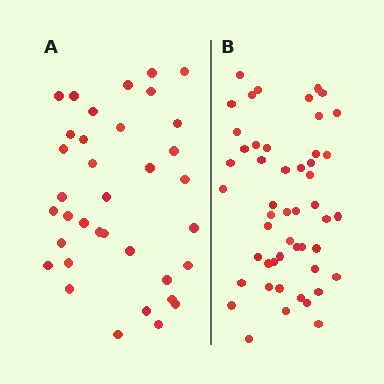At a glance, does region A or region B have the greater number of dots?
Region B (the right region) has more dots.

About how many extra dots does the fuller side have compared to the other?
Region B has approximately 15 more dots than region A.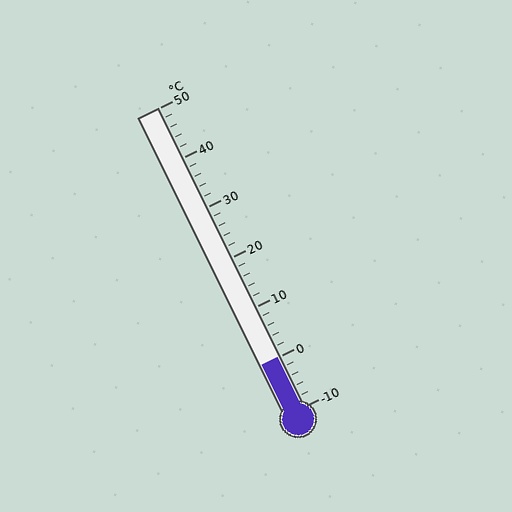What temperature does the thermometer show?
The thermometer shows approximately 0°C.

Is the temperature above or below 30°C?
The temperature is below 30°C.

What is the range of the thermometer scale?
The thermometer scale ranges from -10°C to 50°C.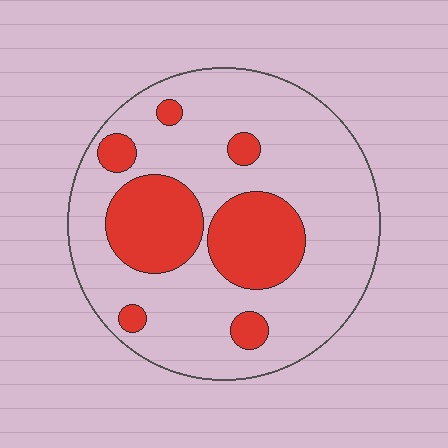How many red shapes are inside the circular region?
7.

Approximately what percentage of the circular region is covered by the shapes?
Approximately 25%.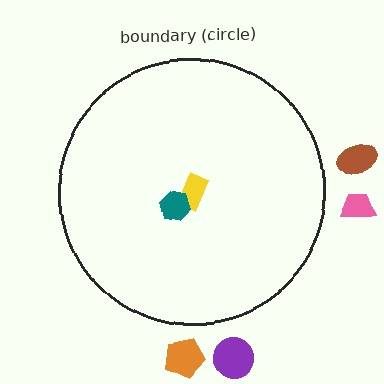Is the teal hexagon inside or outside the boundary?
Inside.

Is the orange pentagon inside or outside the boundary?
Outside.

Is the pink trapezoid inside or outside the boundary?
Outside.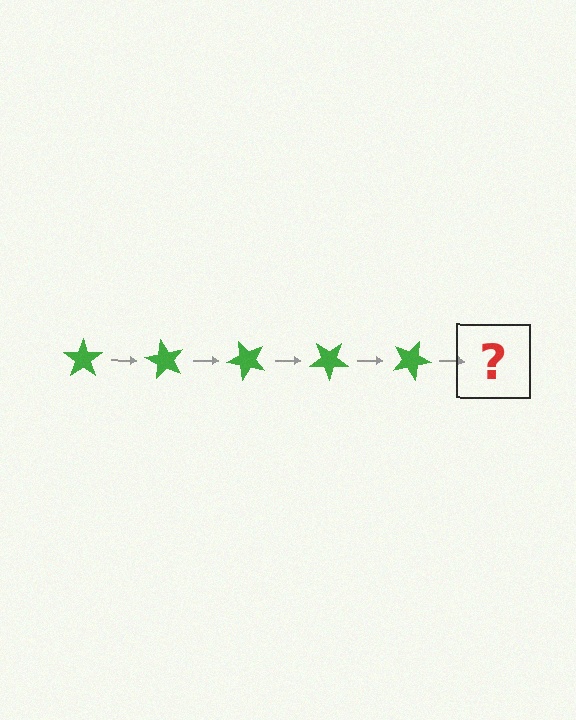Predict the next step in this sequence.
The next step is a green star rotated 300 degrees.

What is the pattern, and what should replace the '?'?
The pattern is that the star rotates 60 degrees each step. The '?' should be a green star rotated 300 degrees.